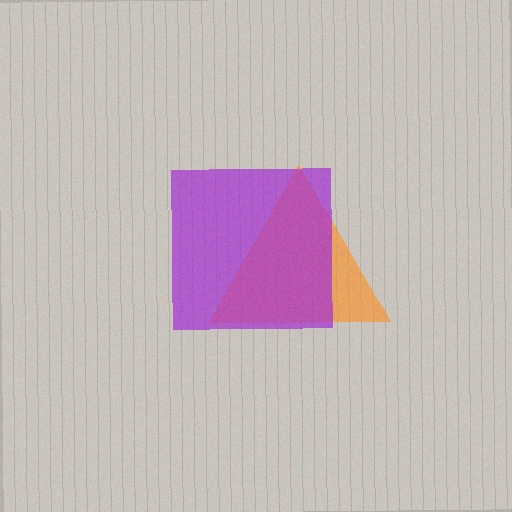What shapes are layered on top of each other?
The layered shapes are: an orange triangle, a purple square.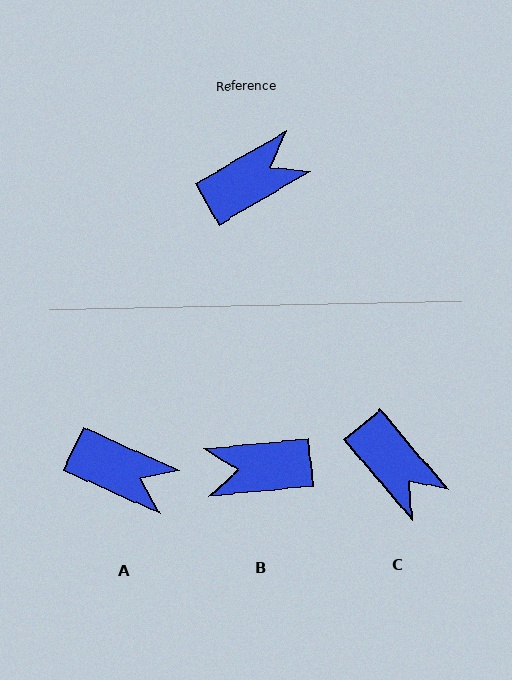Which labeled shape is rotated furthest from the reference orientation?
B, about 155 degrees away.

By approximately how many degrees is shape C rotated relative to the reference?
Approximately 80 degrees clockwise.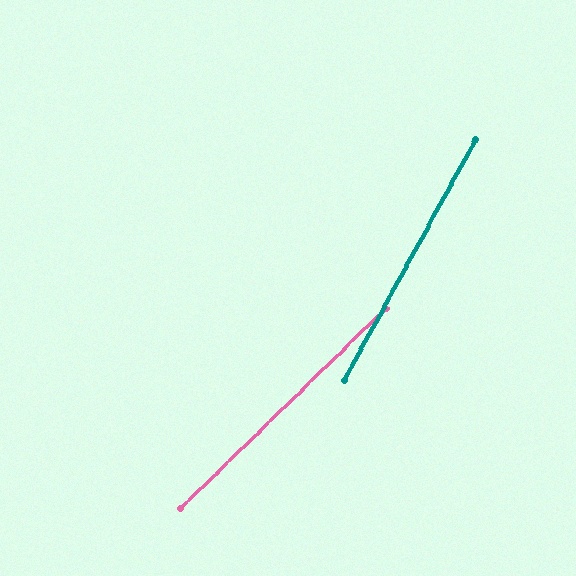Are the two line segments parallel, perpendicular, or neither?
Neither parallel nor perpendicular — they differ by about 17°.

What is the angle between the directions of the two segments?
Approximately 17 degrees.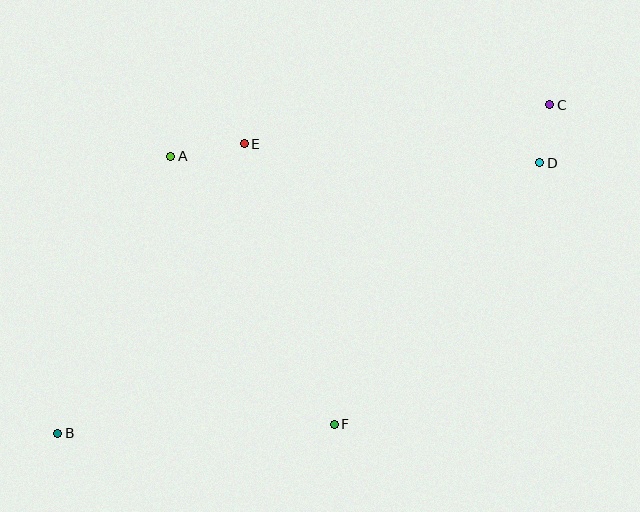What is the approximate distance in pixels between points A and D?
The distance between A and D is approximately 369 pixels.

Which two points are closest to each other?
Points C and D are closest to each other.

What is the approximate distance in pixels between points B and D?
The distance between B and D is approximately 553 pixels.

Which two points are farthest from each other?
Points B and C are farthest from each other.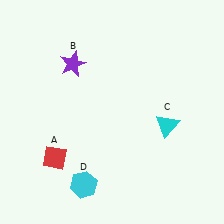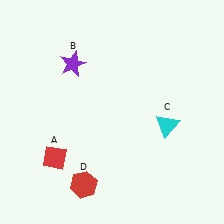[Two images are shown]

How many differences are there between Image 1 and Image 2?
There is 1 difference between the two images.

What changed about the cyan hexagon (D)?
In Image 1, D is cyan. In Image 2, it changed to red.